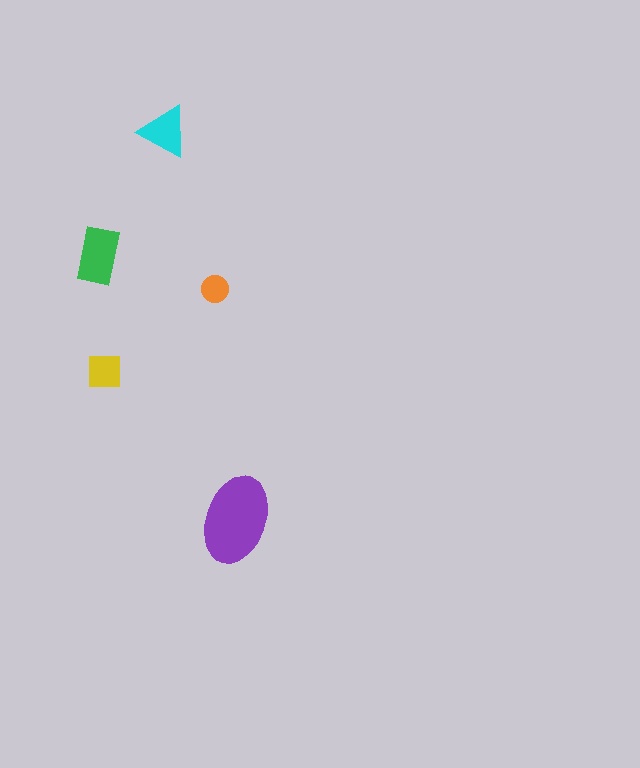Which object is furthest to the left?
The green rectangle is leftmost.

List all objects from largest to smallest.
The purple ellipse, the green rectangle, the cyan triangle, the yellow square, the orange circle.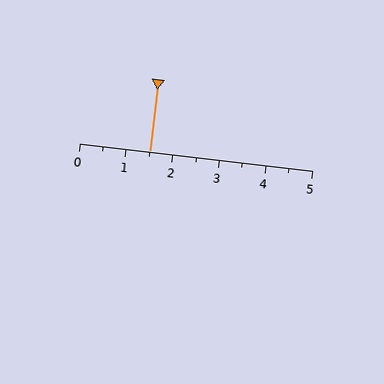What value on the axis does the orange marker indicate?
The marker indicates approximately 1.5.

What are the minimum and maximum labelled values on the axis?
The axis runs from 0 to 5.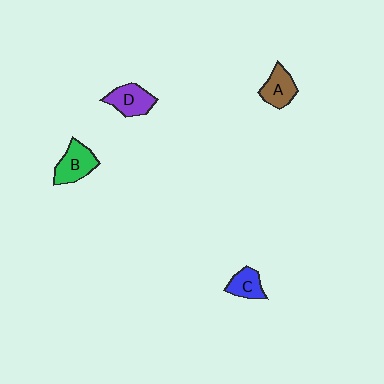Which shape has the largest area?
Shape B (green).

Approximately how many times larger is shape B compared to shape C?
Approximately 1.5 times.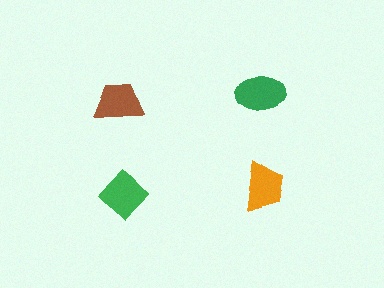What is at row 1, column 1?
A brown trapezoid.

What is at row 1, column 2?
A green ellipse.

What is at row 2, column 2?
An orange trapezoid.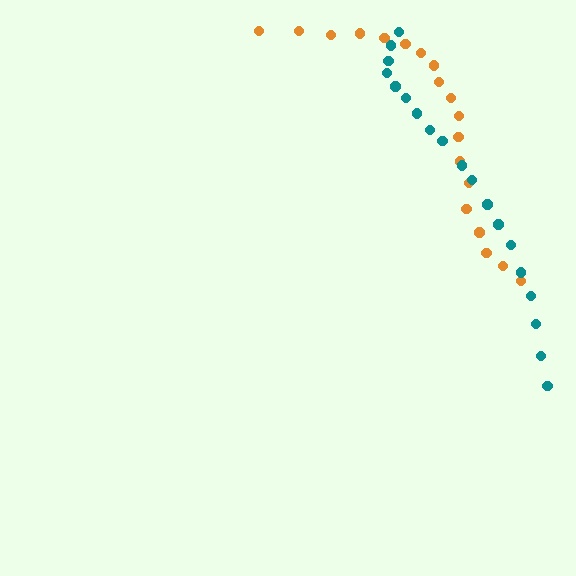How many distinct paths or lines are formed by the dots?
There are 2 distinct paths.